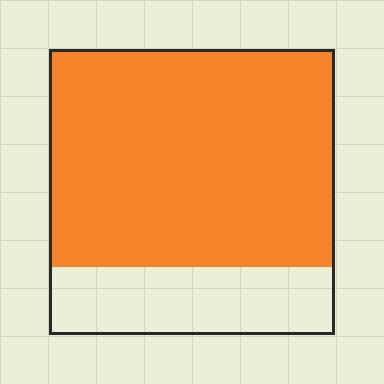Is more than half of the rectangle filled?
Yes.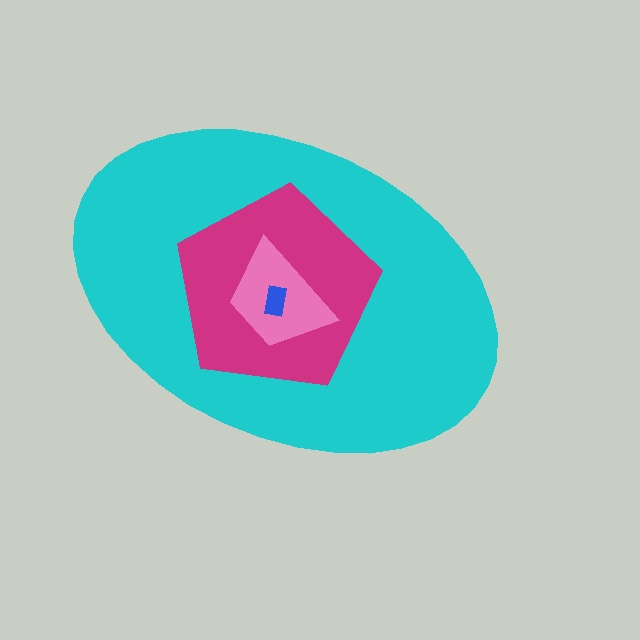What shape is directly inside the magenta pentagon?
The pink trapezoid.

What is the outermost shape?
The cyan ellipse.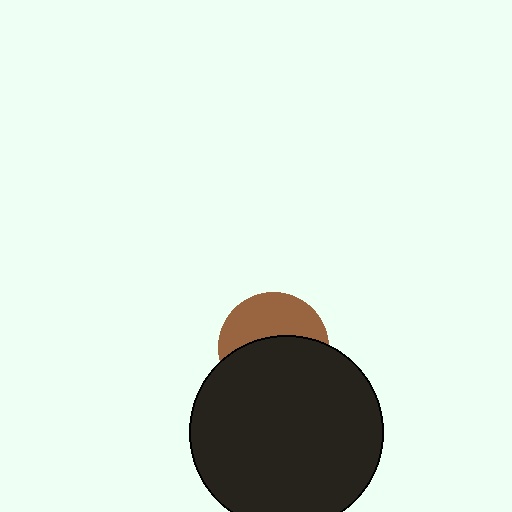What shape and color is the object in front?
The object in front is a black circle.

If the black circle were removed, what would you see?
You would see the complete brown circle.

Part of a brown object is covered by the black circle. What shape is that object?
It is a circle.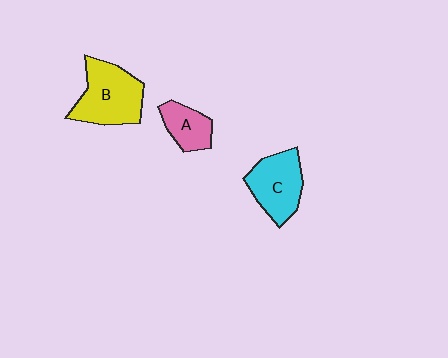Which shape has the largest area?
Shape B (yellow).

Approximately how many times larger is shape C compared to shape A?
Approximately 1.6 times.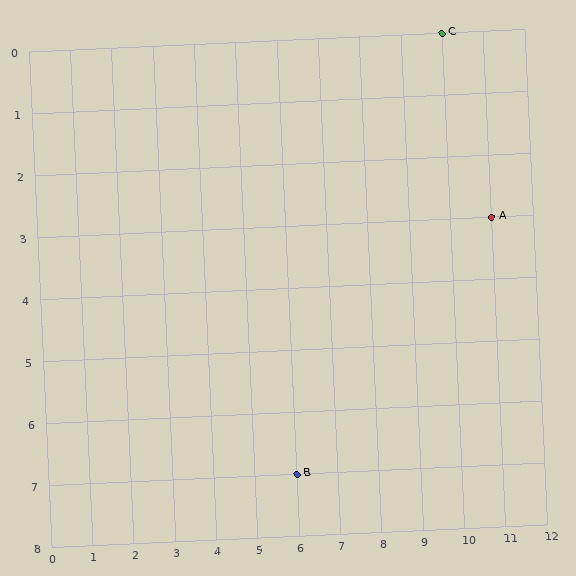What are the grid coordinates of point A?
Point A is at grid coordinates (11, 3).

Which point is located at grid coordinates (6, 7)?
Point B is at (6, 7).